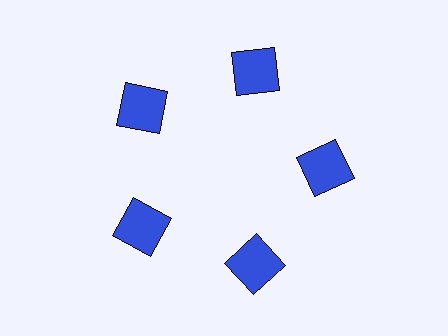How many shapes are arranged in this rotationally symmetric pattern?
There are 5 shapes, arranged in 5 groups of 1.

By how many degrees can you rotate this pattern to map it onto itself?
The pattern maps onto itself every 72 degrees of rotation.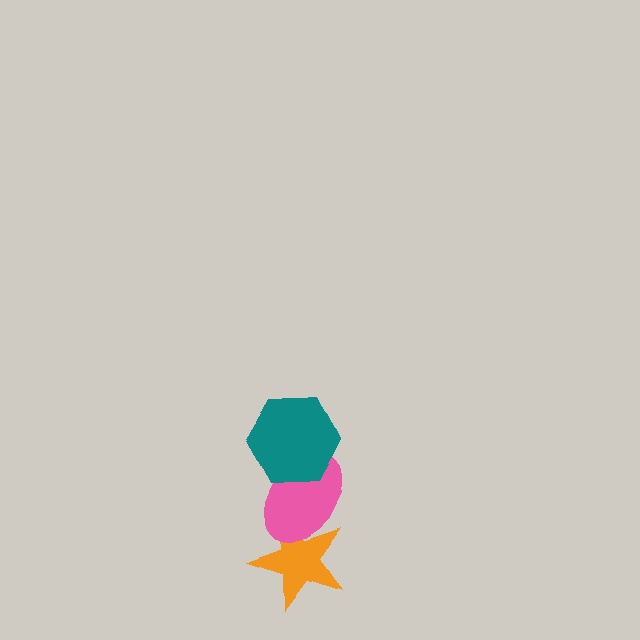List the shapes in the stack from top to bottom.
From top to bottom: the teal hexagon, the pink ellipse, the orange star.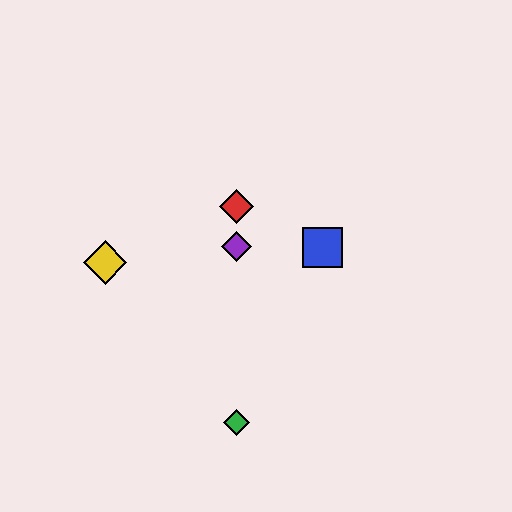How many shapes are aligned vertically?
3 shapes (the red diamond, the green diamond, the purple diamond) are aligned vertically.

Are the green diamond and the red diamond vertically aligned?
Yes, both are at x≈237.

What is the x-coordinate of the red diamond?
The red diamond is at x≈237.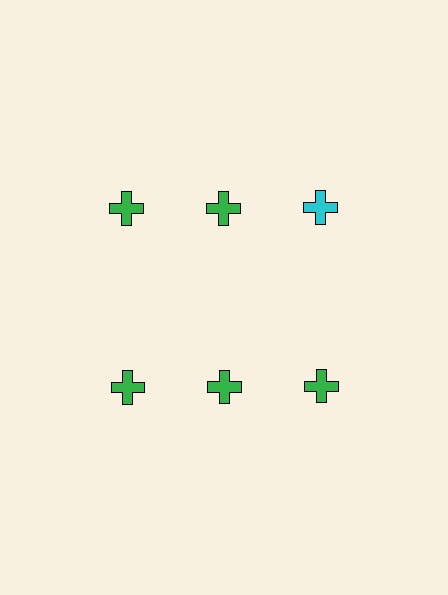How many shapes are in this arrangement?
There are 6 shapes arranged in a grid pattern.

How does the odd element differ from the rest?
It has a different color: cyan instead of green.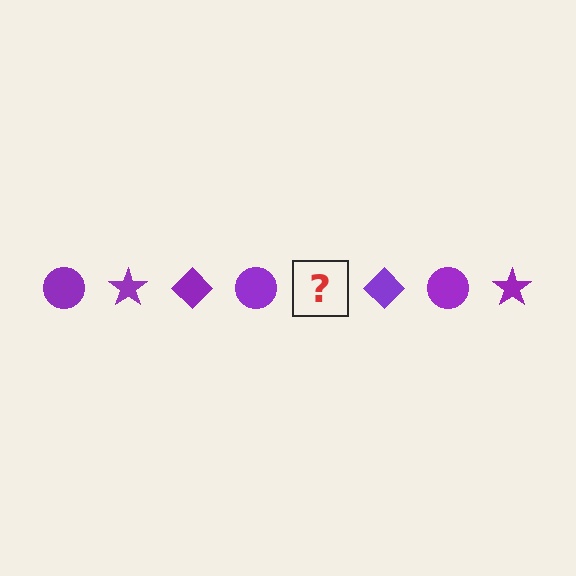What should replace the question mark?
The question mark should be replaced with a purple star.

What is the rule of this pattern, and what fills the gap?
The rule is that the pattern cycles through circle, star, diamond shapes in purple. The gap should be filled with a purple star.